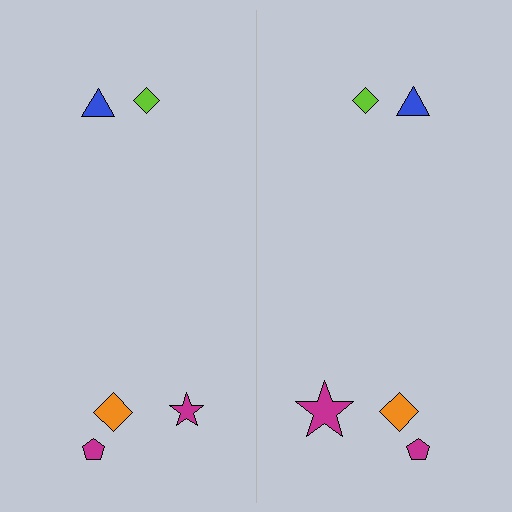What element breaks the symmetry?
The magenta star on the right side has a different size than its mirror counterpart.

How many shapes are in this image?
There are 10 shapes in this image.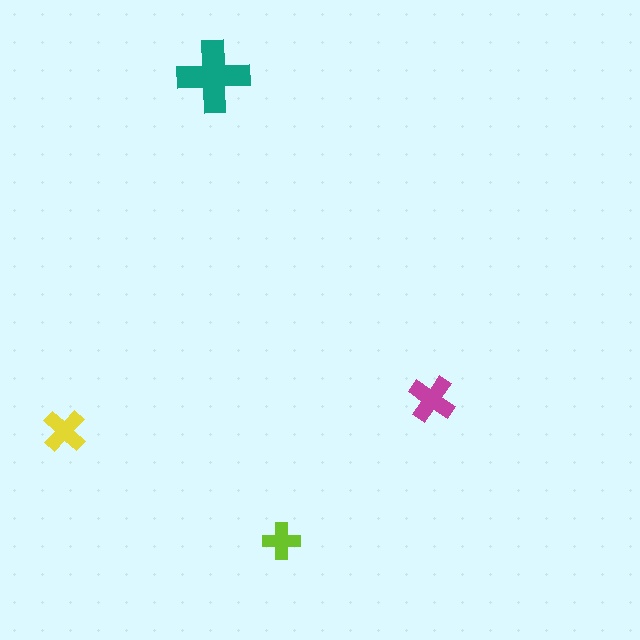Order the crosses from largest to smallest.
the teal one, the magenta one, the yellow one, the lime one.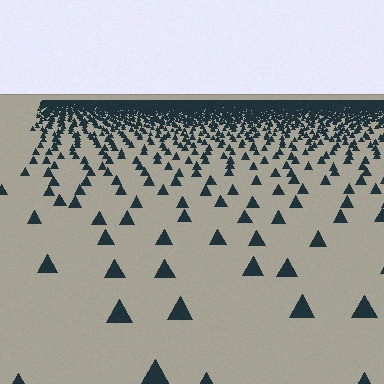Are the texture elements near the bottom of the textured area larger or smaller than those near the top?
Larger. Near the bottom, elements are closer to the viewer and appear at a bigger on-screen size.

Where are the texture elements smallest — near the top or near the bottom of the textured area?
Near the top.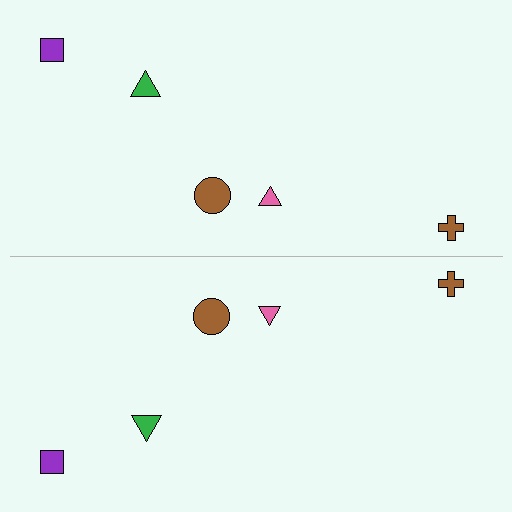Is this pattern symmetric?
Yes, this pattern has bilateral (reflection) symmetry.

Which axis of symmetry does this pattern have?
The pattern has a horizontal axis of symmetry running through the center of the image.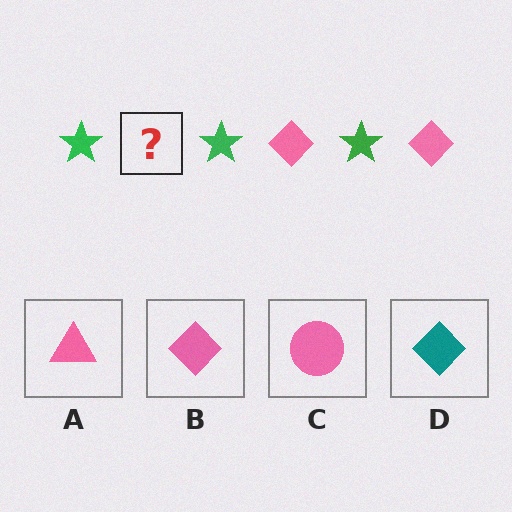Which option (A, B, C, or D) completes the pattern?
B.